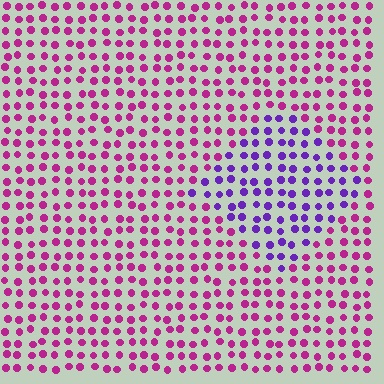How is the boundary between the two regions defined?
The boundary is defined purely by a slight shift in hue (about 48 degrees). Spacing, size, and orientation are identical on both sides.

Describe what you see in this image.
The image is filled with small magenta elements in a uniform arrangement. A diamond-shaped region is visible where the elements are tinted to a slightly different hue, forming a subtle color boundary.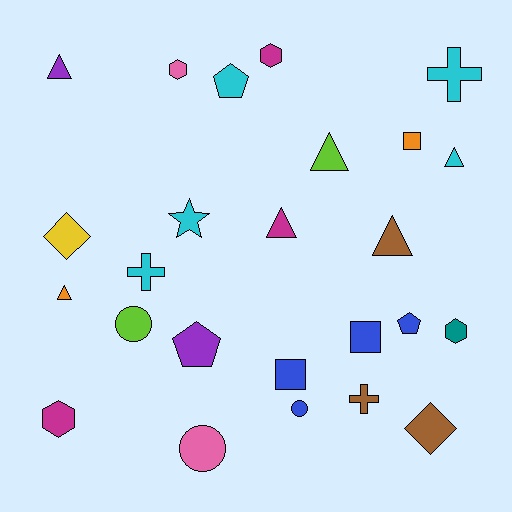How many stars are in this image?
There is 1 star.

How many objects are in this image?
There are 25 objects.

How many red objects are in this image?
There are no red objects.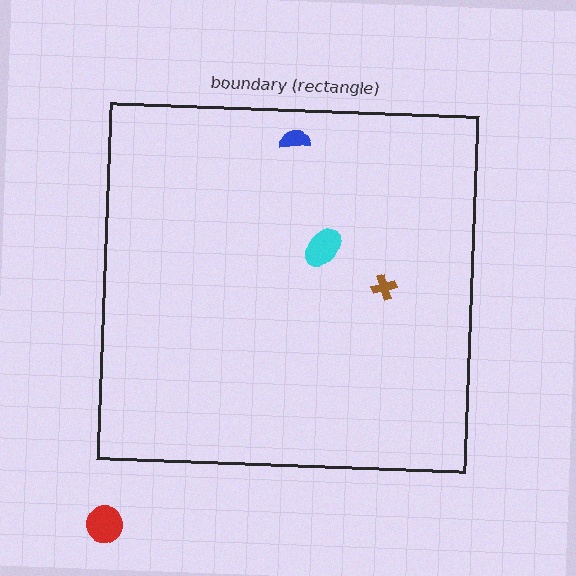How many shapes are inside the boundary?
3 inside, 1 outside.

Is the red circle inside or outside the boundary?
Outside.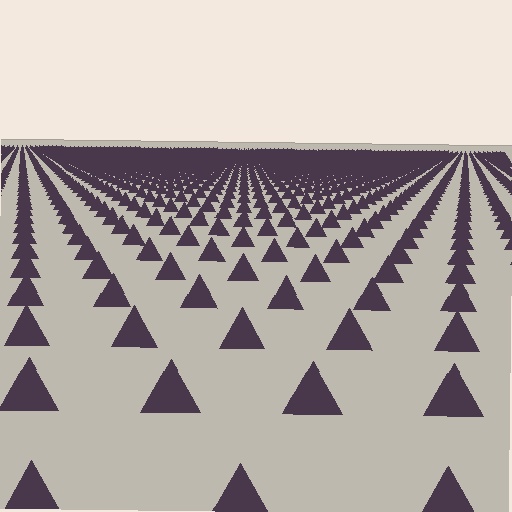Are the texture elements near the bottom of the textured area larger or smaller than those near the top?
Larger. Near the bottom, elements are closer to the viewer and appear at a bigger on-screen size.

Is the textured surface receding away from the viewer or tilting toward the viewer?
The surface is receding away from the viewer. Texture elements get smaller and denser toward the top.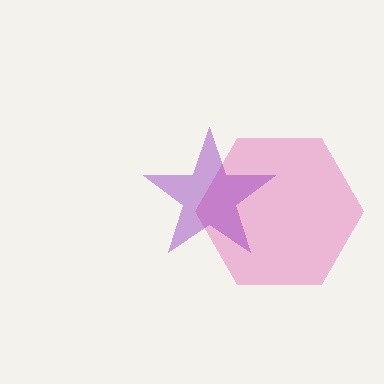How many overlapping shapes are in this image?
There are 2 overlapping shapes in the image.